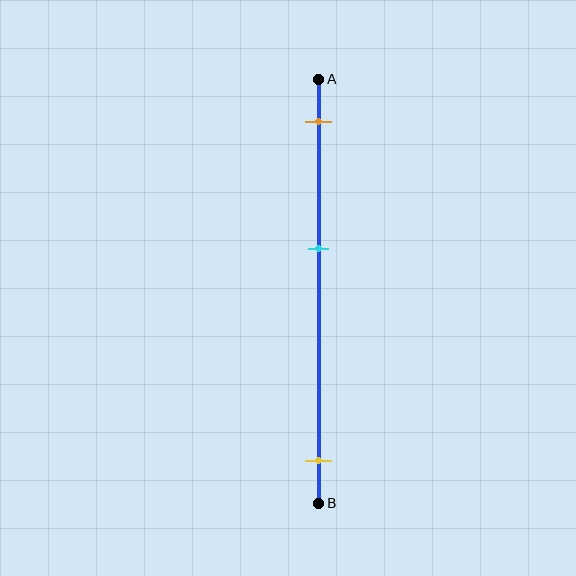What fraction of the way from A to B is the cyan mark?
The cyan mark is approximately 40% (0.4) of the way from A to B.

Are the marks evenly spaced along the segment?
No, the marks are not evenly spaced.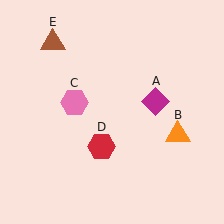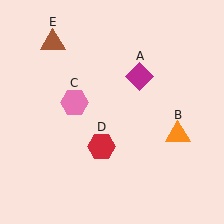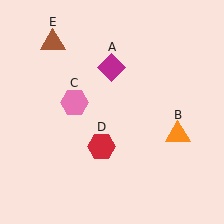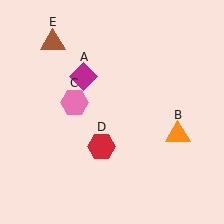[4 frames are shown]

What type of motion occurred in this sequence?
The magenta diamond (object A) rotated counterclockwise around the center of the scene.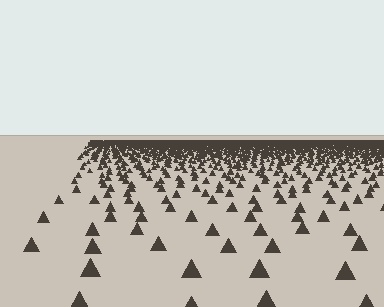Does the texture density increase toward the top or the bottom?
Density increases toward the top.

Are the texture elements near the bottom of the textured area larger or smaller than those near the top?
Larger. Near the bottom, elements are closer to the viewer and appear at a bigger on-screen size.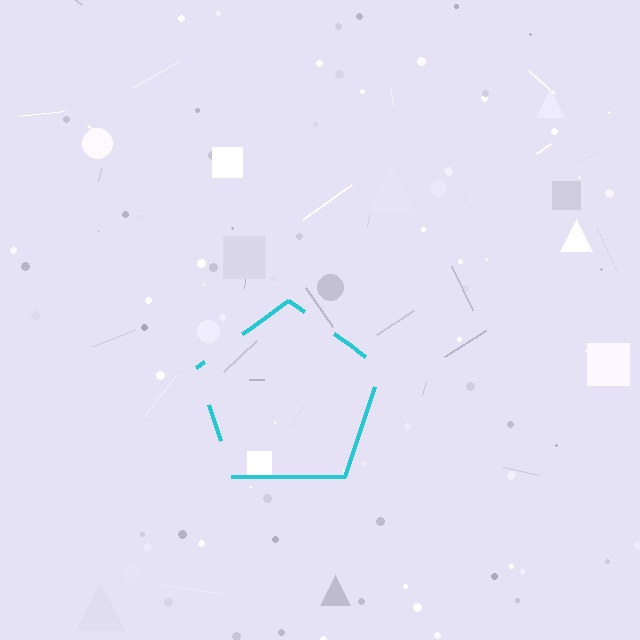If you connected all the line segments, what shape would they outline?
They would outline a pentagon.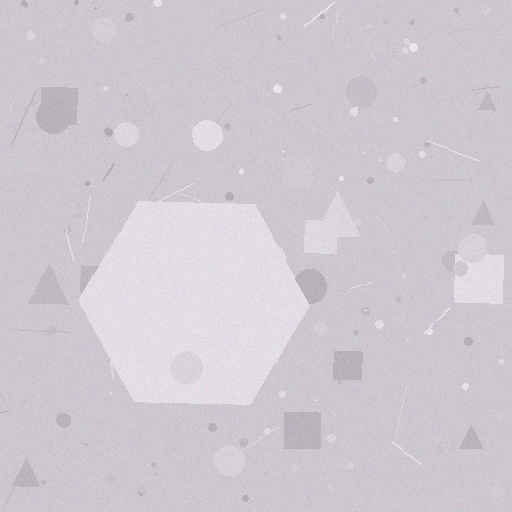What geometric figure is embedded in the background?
A hexagon is embedded in the background.